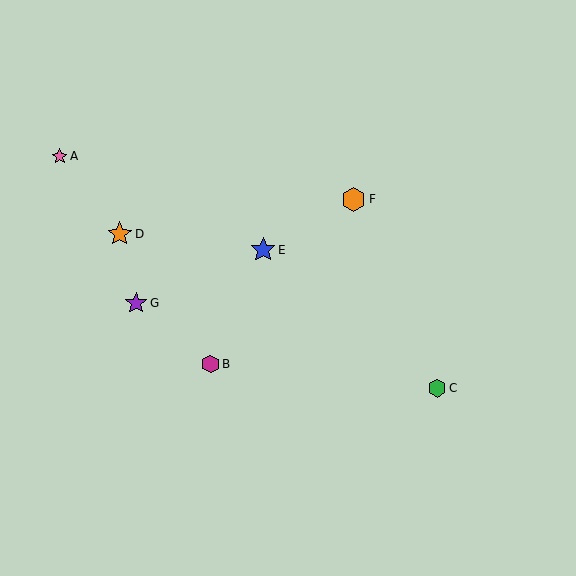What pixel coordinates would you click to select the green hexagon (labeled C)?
Click at (437, 388) to select the green hexagon C.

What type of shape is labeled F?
Shape F is an orange hexagon.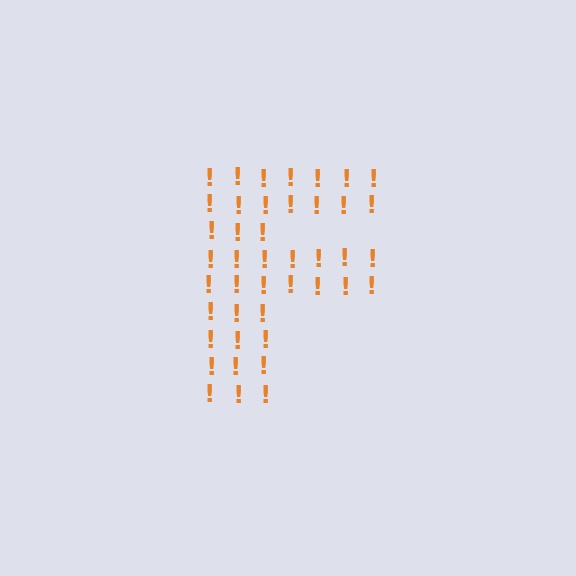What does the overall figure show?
The overall figure shows the letter F.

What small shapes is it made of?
It is made of small exclamation marks.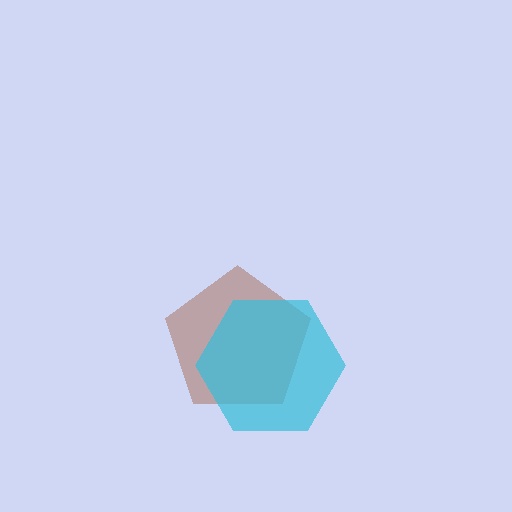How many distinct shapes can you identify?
There are 2 distinct shapes: a brown pentagon, a cyan hexagon.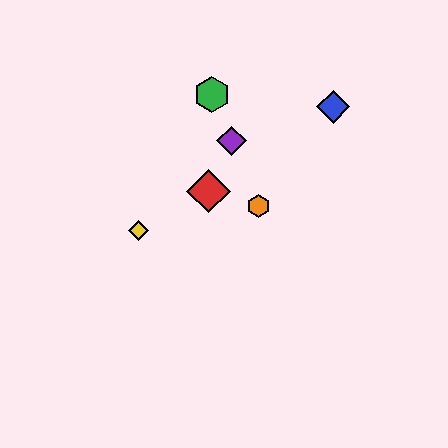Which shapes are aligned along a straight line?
The green hexagon, the purple diamond, the orange hexagon are aligned along a straight line.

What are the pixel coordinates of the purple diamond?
The purple diamond is at (231, 141).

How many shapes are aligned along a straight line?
3 shapes (the green hexagon, the purple diamond, the orange hexagon) are aligned along a straight line.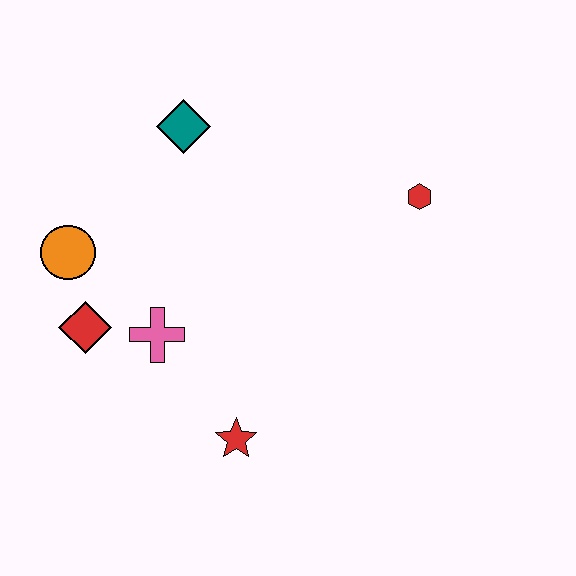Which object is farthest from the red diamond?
The red hexagon is farthest from the red diamond.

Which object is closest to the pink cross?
The red diamond is closest to the pink cross.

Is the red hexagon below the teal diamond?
Yes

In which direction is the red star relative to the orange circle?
The red star is below the orange circle.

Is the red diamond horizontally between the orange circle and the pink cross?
Yes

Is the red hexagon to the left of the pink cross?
No